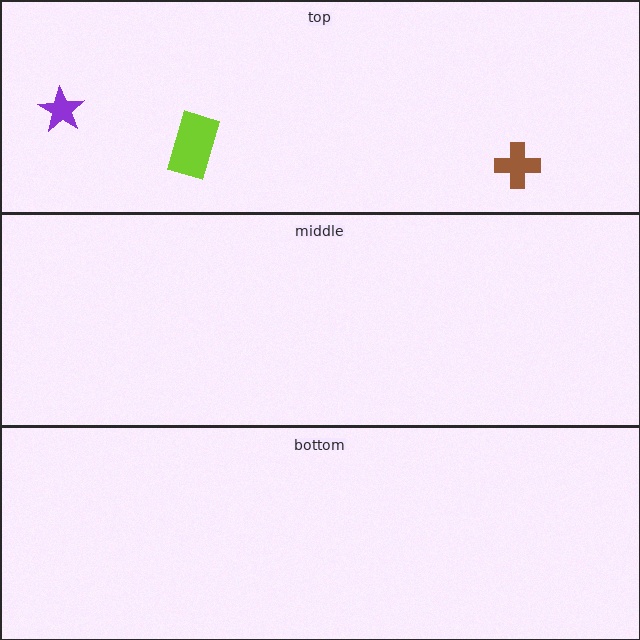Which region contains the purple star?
The top region.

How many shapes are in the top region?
3.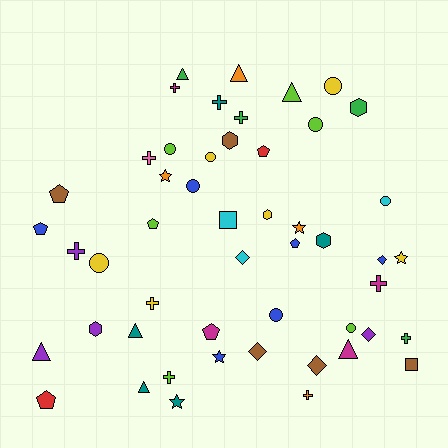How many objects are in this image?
There are 50 objects.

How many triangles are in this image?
There are 7 triangles.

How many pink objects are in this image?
There is 1 pink object.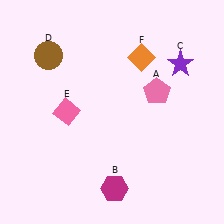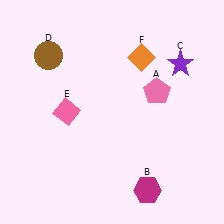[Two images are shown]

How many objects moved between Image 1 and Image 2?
1 object moved between the two images.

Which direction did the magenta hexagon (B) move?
The magenta hexagon (B) moved right.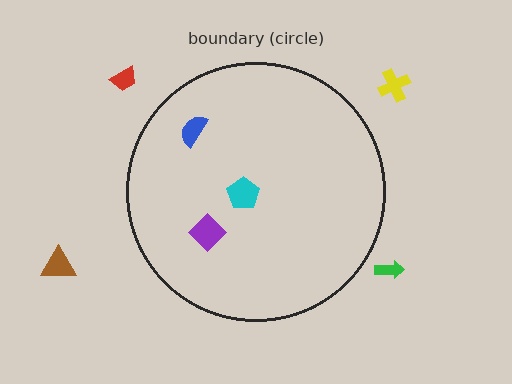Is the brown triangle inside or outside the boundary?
Outside.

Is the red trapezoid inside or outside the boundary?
Outside.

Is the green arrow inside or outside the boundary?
Outside.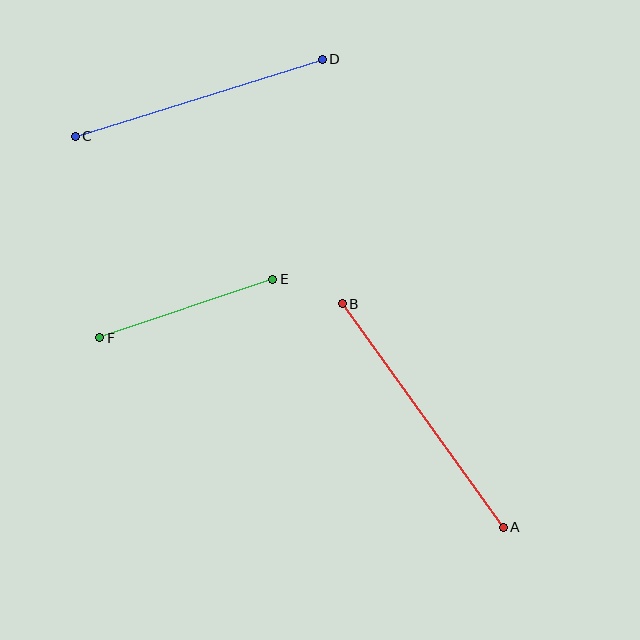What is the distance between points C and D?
The distance is approximately 258 pixels.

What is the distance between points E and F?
The distance is approximately 183 pixels.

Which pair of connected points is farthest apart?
Points A and B are farthest apart.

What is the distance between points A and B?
The distance is approximately 275 pixels.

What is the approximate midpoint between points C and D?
The midpoint is at approximately (199, 98) pixels.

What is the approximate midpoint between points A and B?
The midpoint is at approximately (423, 416) pixels.